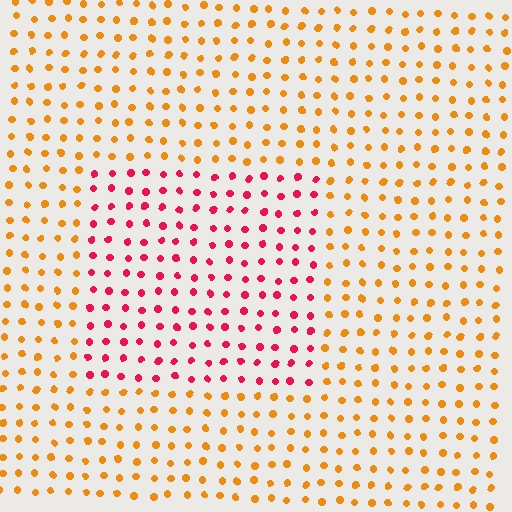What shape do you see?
I see a rectangle.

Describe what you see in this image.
The image is filled with small orange elements in a uniform arrangement. A rectangle-shaped region is visible where the elements are tinted to a slightly different hue, forming a subtle color boundary.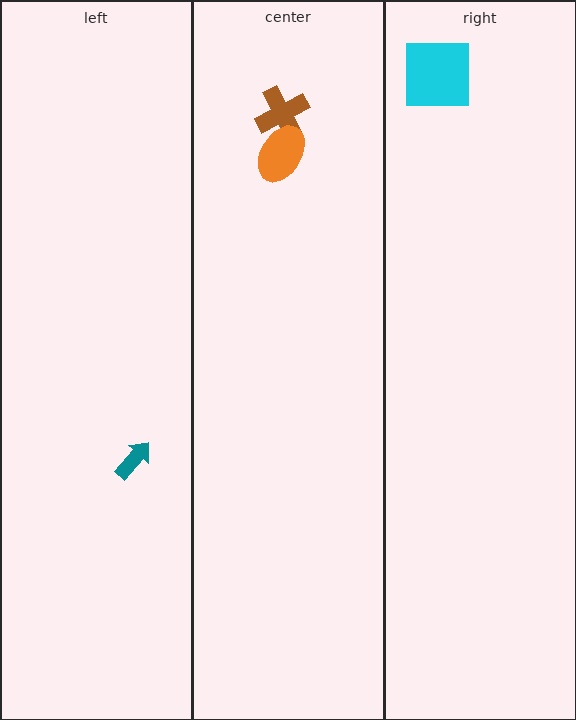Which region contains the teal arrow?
The left region.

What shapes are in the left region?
The teal arrow.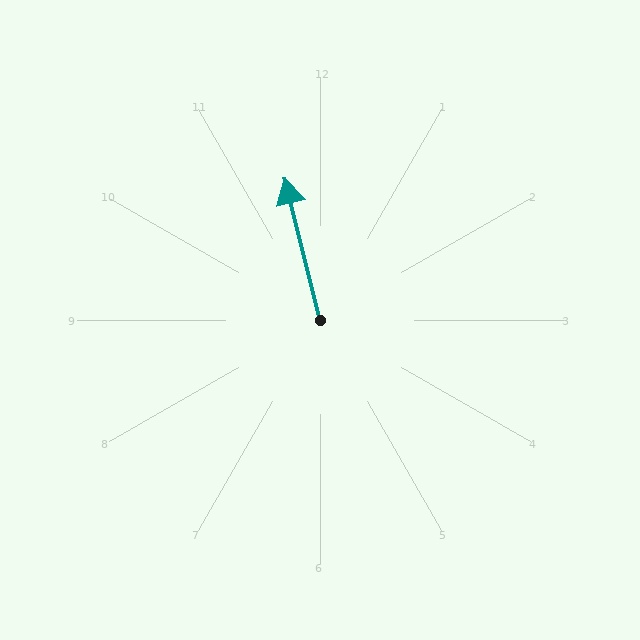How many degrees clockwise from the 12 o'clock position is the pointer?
Approximately 346 degrees.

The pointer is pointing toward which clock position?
Roughly 12 o'clock.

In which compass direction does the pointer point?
North.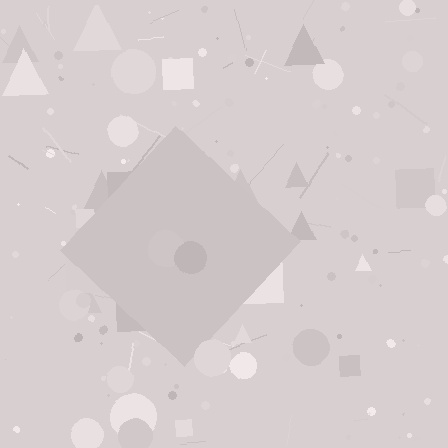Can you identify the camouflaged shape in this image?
The camouflaged shape is a diamond.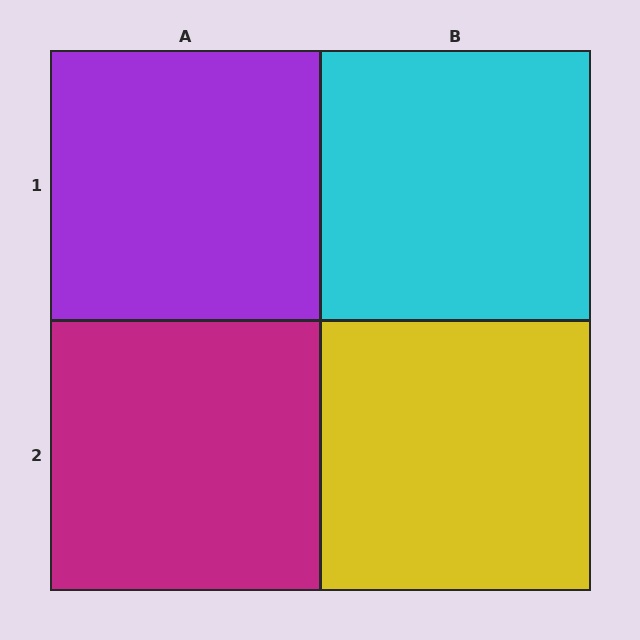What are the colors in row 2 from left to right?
Magenta, yellow.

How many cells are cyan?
1 cell is cyan.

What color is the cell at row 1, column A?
Purple.